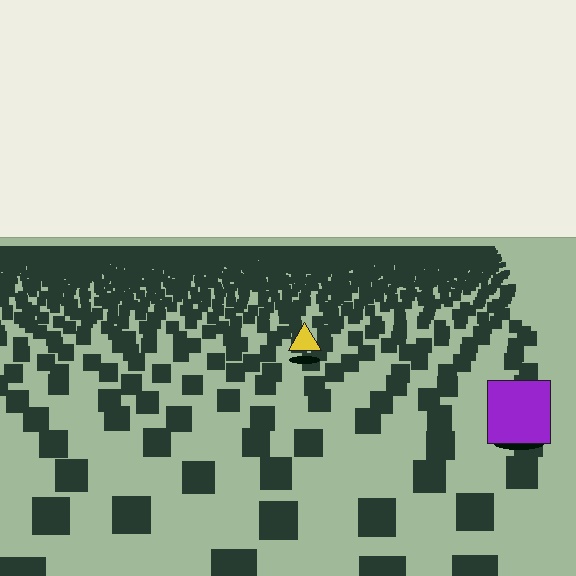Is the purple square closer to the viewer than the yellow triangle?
Yes. The purple square is closer — you can tell from the texture gradient: the ground texture is coarser near it.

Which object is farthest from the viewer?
The yellow triangle is farthest from the viewer. It appears smaller and the ground texture around it is denser.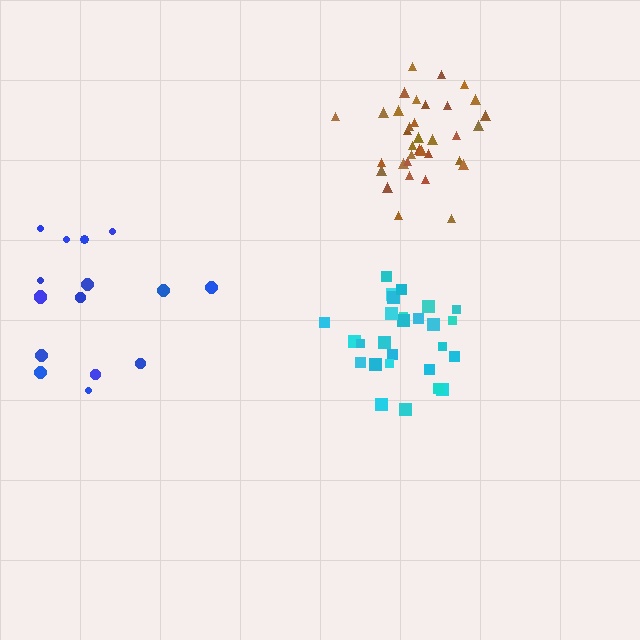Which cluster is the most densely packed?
Brown.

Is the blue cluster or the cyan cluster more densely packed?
Cyan.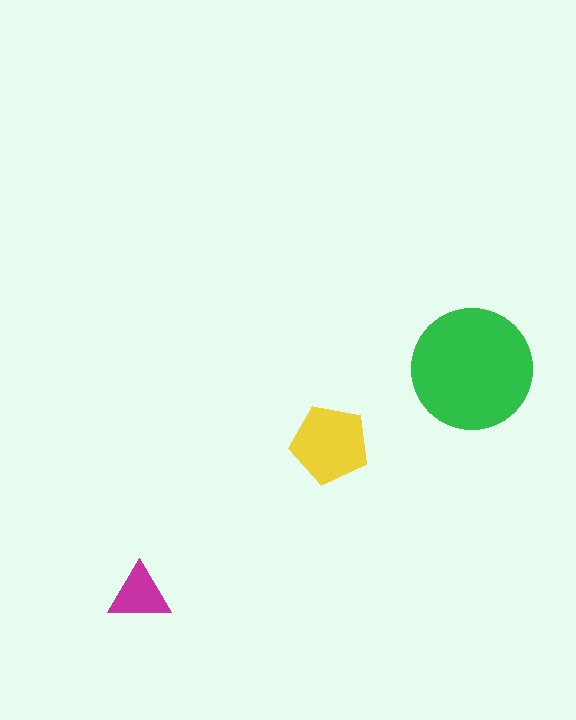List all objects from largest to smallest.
The green circle, the yellow pentagon, the magenta triangle.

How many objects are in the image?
There are 3 objects in the image.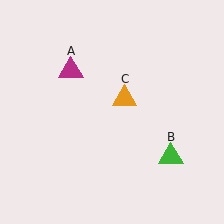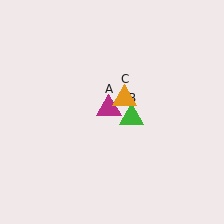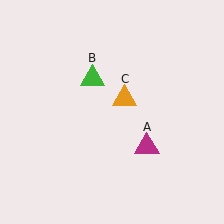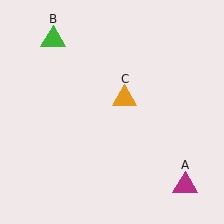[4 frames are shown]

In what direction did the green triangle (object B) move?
The green triangle (object B) moved up and to the left.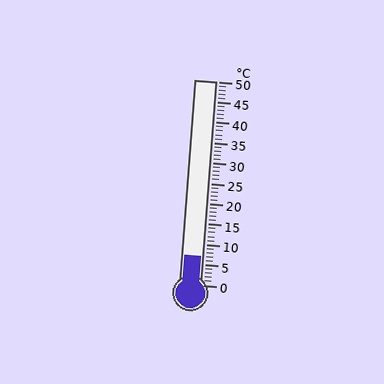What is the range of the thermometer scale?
The thermometer scale ranges from 0°C to 50°C.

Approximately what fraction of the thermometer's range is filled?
The thermometer is filled to approximately 15% of its range.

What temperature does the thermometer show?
The thermometer shows approximately 7°C.